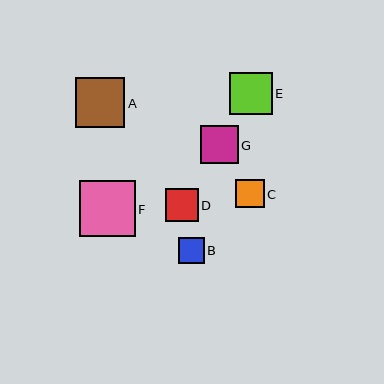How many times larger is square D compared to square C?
Square D is approximately 1.2 times the size of square C.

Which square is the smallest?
Square B is the smallest with a size of approximately 26 pixels.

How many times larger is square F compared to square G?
Square F is approximately 1.5 times the size of square G.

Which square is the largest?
Square F is the largest with a size of approximately 56 pixels.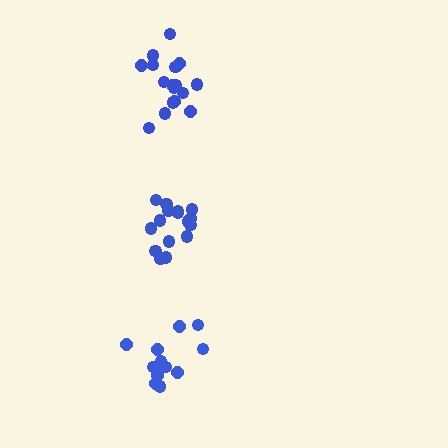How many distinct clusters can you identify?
There are 3 distinct clusters.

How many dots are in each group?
Group 1: 12 dots, Group 2: 17 dots, Group 3: 17 dots (46 total).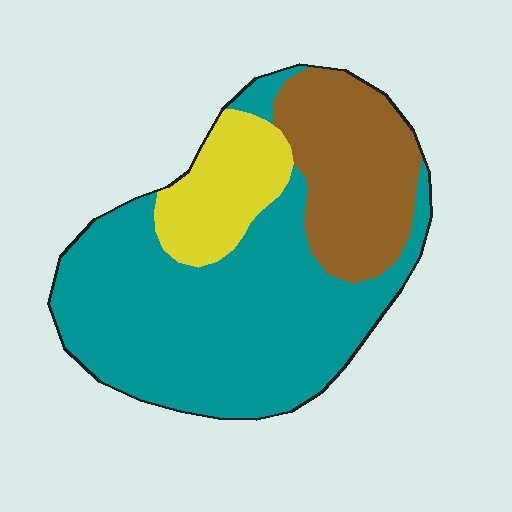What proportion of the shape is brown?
Brown takes up about one quarter (1/4) of the shape.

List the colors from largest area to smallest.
From largest to smallest: teal, brown, yellow.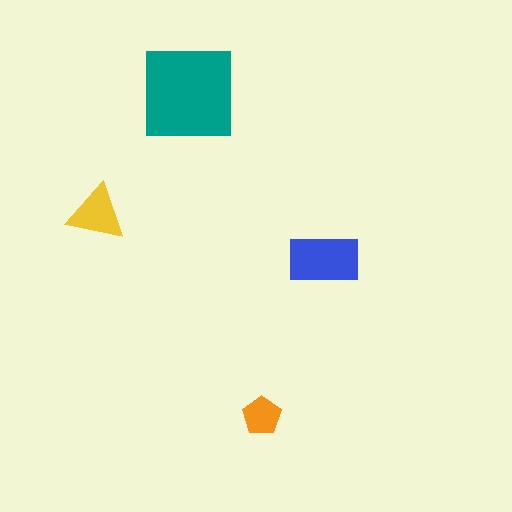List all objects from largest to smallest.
The teal square, the blue rectangle, the yellow triangle, the orange pentagon.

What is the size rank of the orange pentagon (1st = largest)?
4th.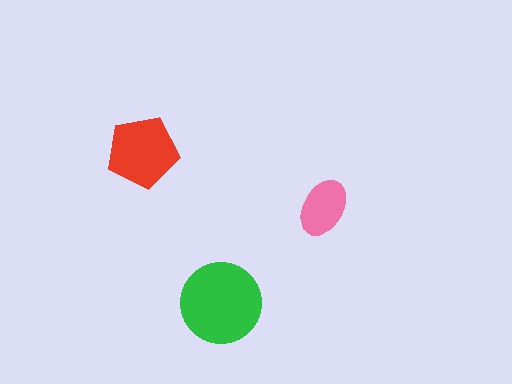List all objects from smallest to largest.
The pink ellipse, the red pentagon, the green circle.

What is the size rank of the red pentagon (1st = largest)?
2nd.